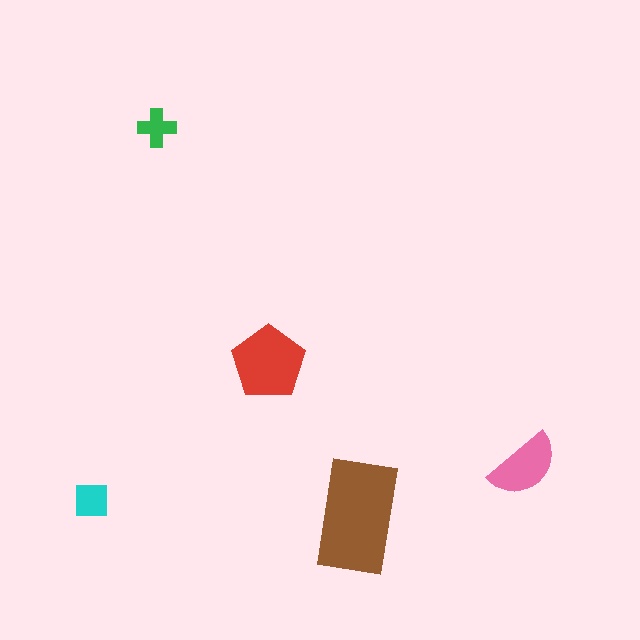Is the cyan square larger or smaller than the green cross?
Larger.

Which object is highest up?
The green cross is topmost.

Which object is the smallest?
The green cross.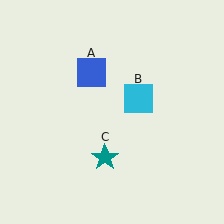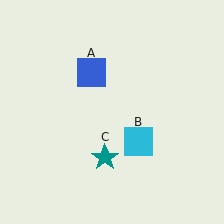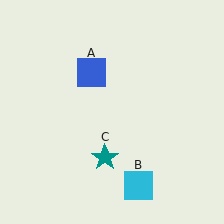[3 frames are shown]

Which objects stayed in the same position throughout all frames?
Blue square (object A) and teal star (object C) remained stationary.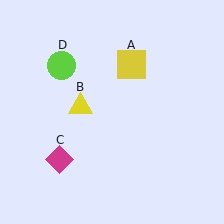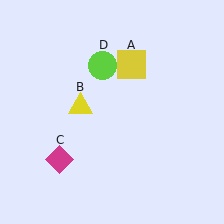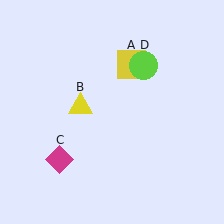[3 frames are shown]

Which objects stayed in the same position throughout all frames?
Yellow square (object A) and yellow triangle (object B) and magenta diamond (object C) remained stationary.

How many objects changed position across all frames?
1 object changed position: lime circle (object D).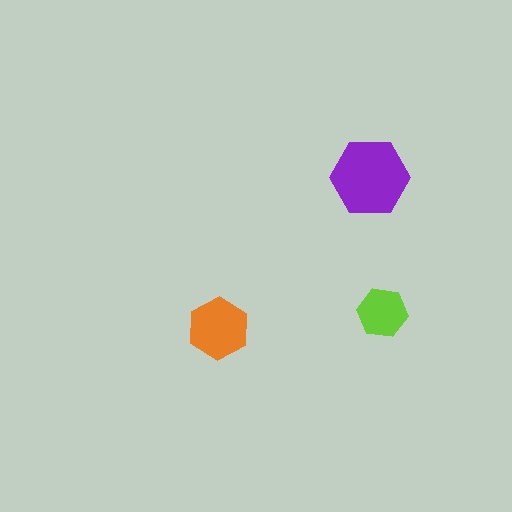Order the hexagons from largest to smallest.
the purple one, the orange one, the lime one.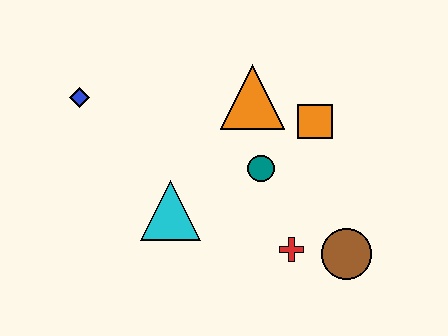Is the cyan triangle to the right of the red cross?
No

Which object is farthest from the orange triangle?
The brown circle is farthest from the orange triangle.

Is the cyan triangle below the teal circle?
Yes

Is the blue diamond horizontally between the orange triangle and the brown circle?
No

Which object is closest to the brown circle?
The red cross is closest to the brown circle.